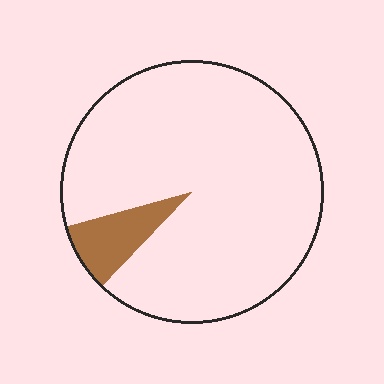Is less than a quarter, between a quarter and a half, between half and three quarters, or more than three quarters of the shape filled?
Less than a quarter.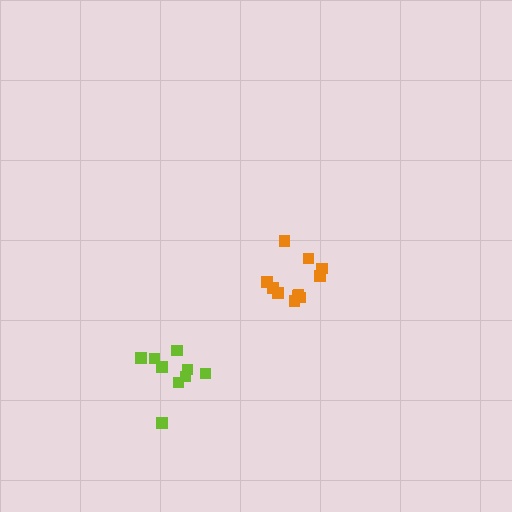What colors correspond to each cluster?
The clusters are colored: orange, lime.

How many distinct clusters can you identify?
There are 2 distinct clusters.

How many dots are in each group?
Group 1: 11 dots, Group 2: 9 dots (20 total).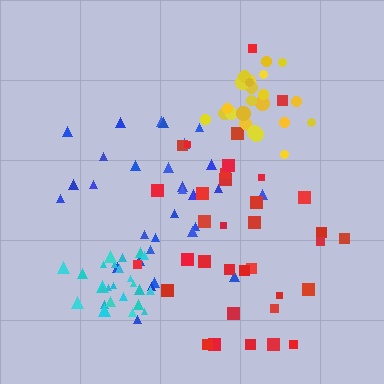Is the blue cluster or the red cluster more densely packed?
Blue.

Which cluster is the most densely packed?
Cyan.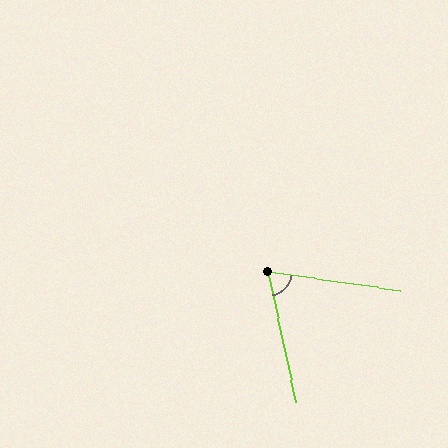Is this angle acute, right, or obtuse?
It is acute.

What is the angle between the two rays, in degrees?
Approximately 70 degrees.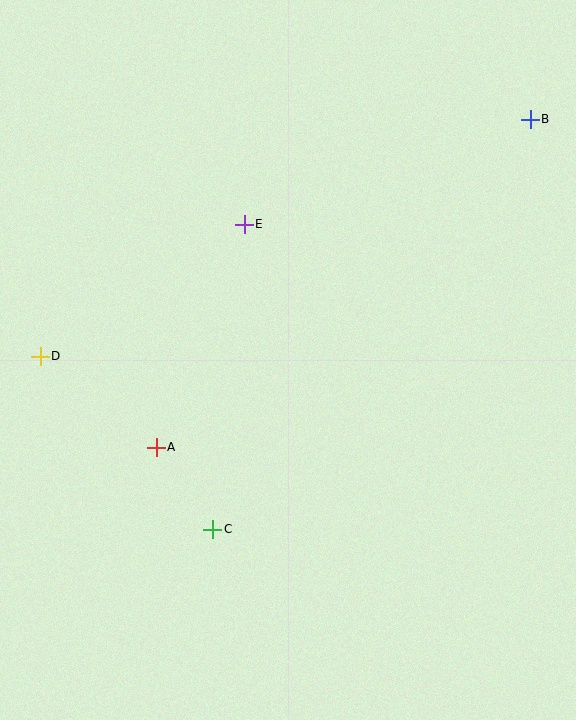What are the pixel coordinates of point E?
Point E is at (244, 224).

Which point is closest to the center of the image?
Point E at (244, 224) is closest to the center.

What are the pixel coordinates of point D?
Point D is at (40, 356).